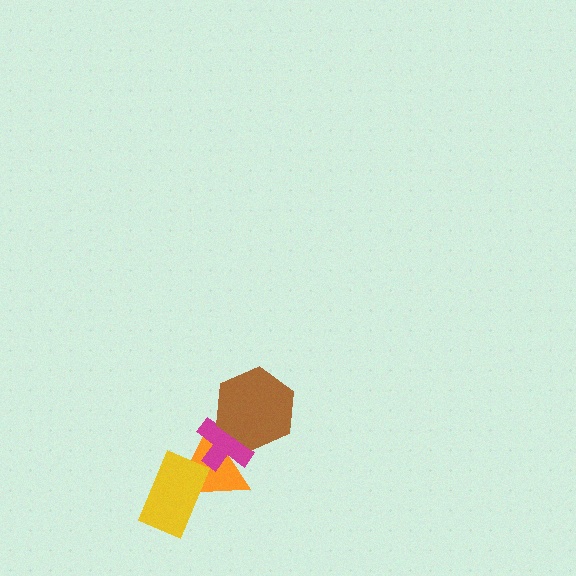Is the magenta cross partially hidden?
Yes, it is partially covered by another shape.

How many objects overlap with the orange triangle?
3 objects overlap with the orange triangle.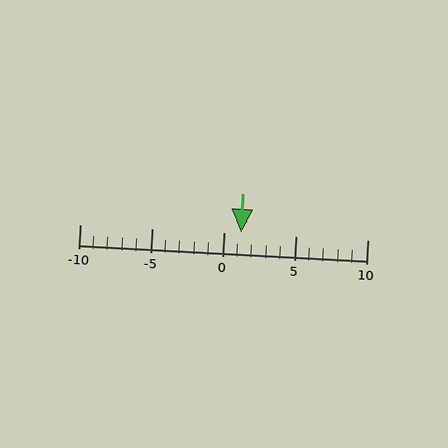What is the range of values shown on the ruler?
The ruler shows values from -10 to 10.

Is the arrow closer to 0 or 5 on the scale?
The arrow is closer to 0.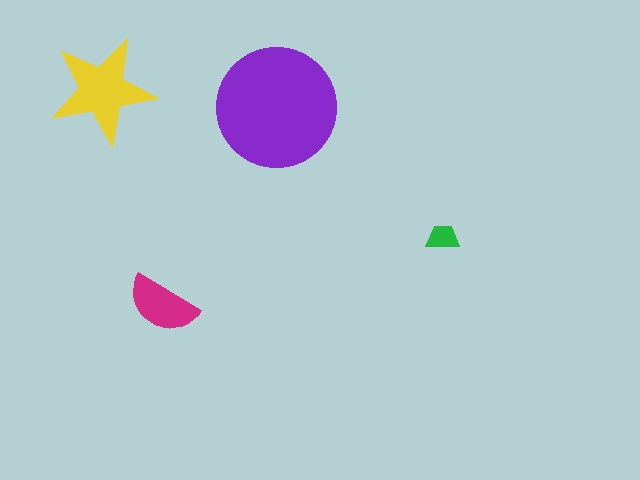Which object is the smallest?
The green trapezoid.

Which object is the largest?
The purple circle.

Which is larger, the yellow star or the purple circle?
The purple circle.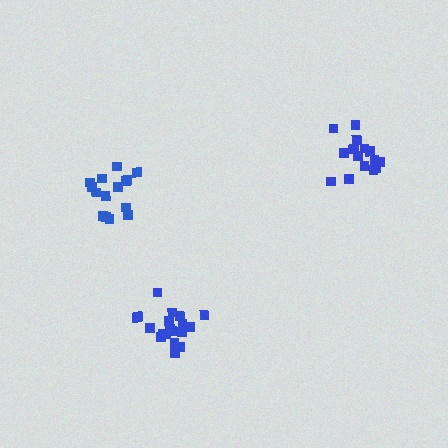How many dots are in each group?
Group 1: 15 dots, Group 2: 20 dots, Group 3: 16 dots (51 total).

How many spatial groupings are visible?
There are 3 spatial groupings.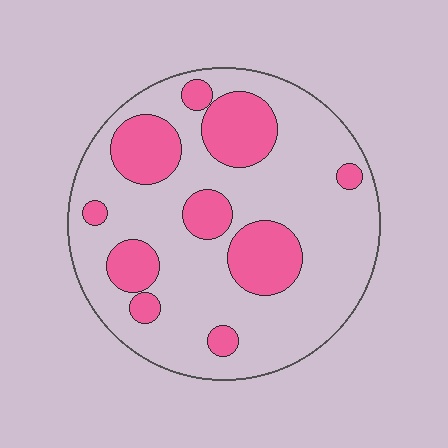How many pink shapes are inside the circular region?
10.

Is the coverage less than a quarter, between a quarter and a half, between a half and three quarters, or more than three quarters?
Between a quarter and a half.